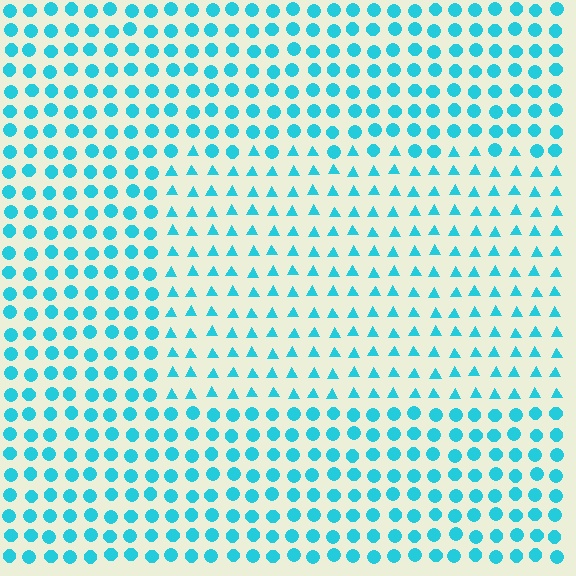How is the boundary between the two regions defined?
The boundary is defined by a change in element shape: triangles inside vs. circles outside. All elements share the same color and spacing.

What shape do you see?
I see a rectangle.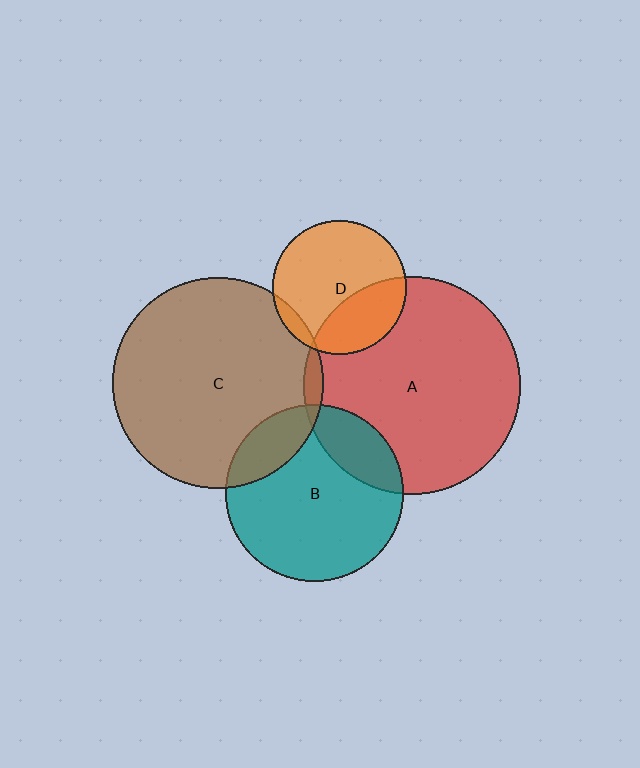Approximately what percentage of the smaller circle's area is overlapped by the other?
Approximately 5%.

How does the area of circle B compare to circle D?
Approximately 1.7 times.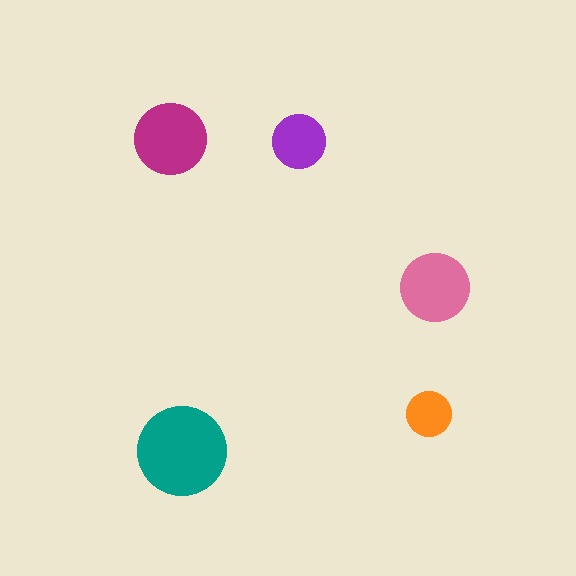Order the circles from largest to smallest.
the teal one, the magenta one, the pink one, the purple one, the orange one.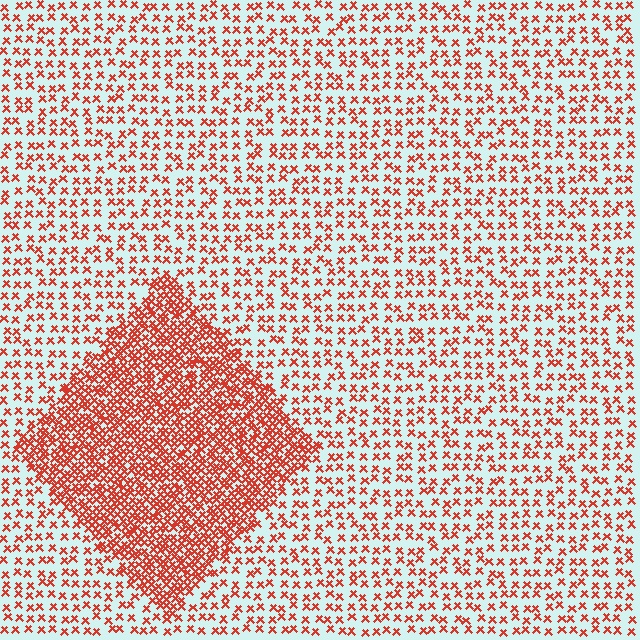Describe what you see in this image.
The image contains small red elements arranged at two different densities. A diamond-shaped region is visible where the elements are more densely packed than the surrounding area.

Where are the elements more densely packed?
The elements are more densely packed inside the diamond boundary.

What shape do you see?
I see a diamond.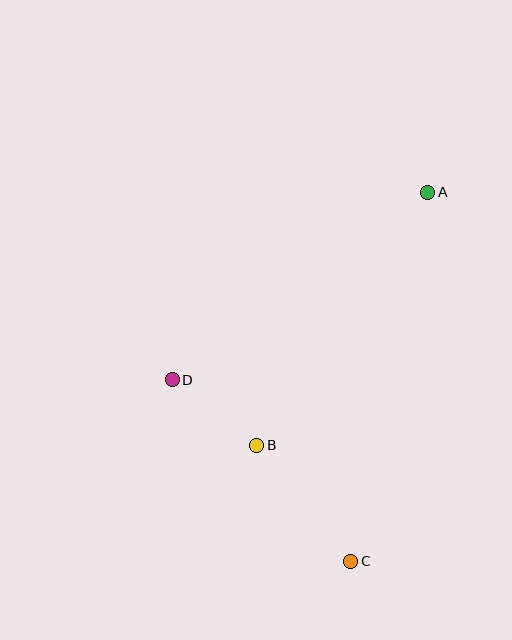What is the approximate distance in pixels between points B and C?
The distance between B and C is approximately 149 pixels.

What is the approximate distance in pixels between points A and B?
The distance between A and B is approximately 305 pixels.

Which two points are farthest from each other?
Points A and C are farthest from each other.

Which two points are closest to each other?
Points B and D are closest to each other.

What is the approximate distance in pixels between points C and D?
The distance between C and D is approximately 255 pixels.